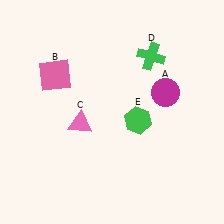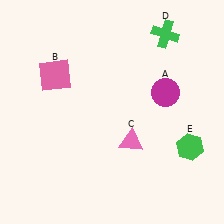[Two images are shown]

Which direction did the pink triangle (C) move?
The pink triangle (C) moved right.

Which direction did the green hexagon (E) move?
The green hexagon (E) moved right.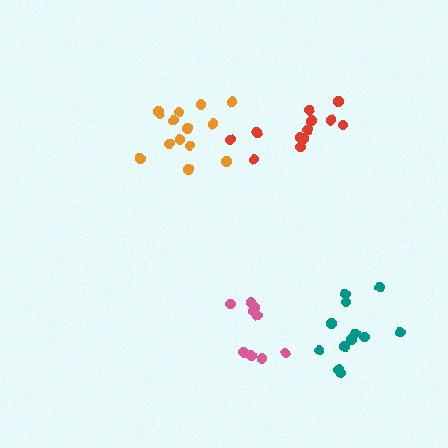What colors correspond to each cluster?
The clusters are colored: pink, orange, red, teal.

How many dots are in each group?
Group 1: 9 dots, Group 2: 14 dots, Group 3: 12 dots, Group 4: 12 dots (47 total).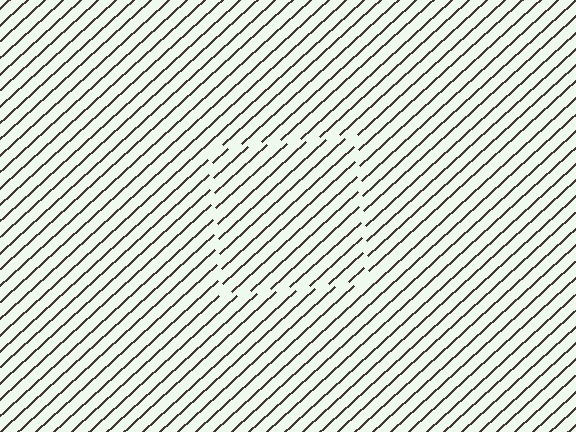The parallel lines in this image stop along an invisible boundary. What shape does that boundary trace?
An illusory square. The interior of the shape contains the same grating, shifted by half a period — the contour is defined by the phase discontinuity where line-ends from the inner and outer gratings abut.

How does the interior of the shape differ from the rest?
The interior of the shape contains the same grating, shifted by half a period — the contour is defined by the phase discontinuity where line-ends from the inner and outer gratings abut.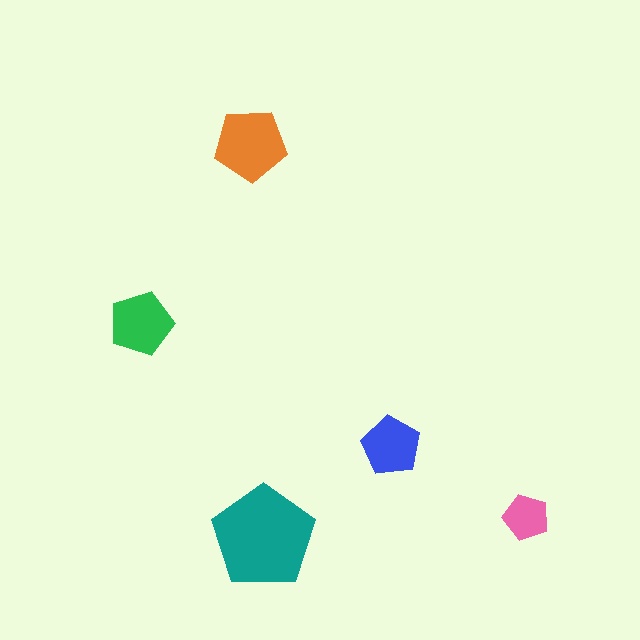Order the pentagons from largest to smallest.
the teal one, the orange one, the green one, the blue one, the pink one.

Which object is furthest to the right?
The pink pentagon is rightmost.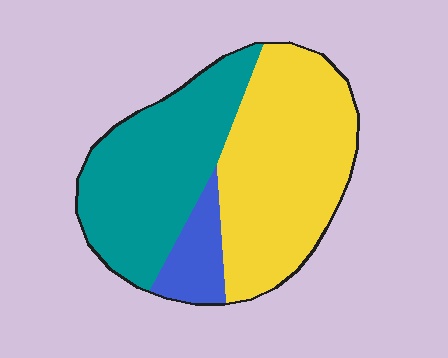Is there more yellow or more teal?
Yellow.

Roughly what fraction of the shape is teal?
Teal takes up about two fifths (2/5) of the shape.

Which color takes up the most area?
Yellow, at roughly 50%.